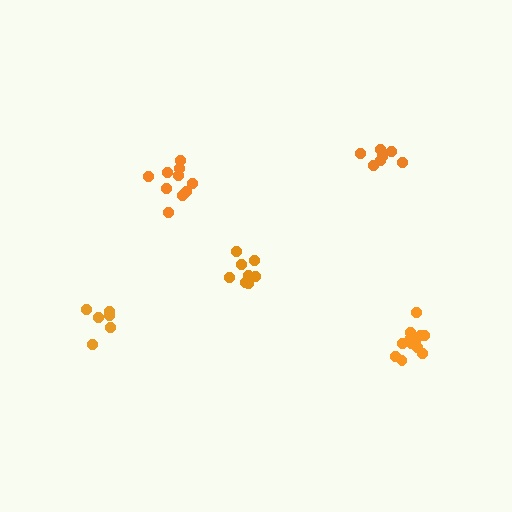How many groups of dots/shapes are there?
There are 5 groups.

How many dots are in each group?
Group 1: 12 dots, Group 2: 7 dots, Group 3: 10 dots, Group 4: 8 dots, Group 5: 6 dots (43 total).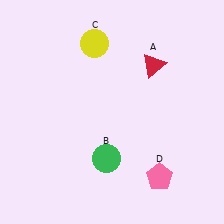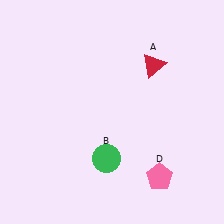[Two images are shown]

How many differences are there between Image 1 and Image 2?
There is 1 difference between the two images.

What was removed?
The yellow circle (C) was removed in Image 2.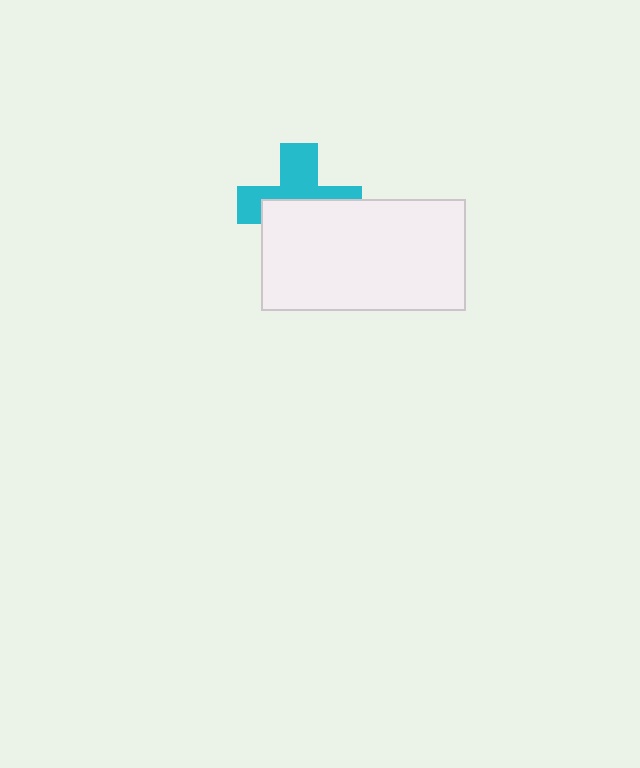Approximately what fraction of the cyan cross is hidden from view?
Roughly 51% of the cyan cross is hidden behind the white rectangle.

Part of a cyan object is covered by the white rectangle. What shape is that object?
It is a cross.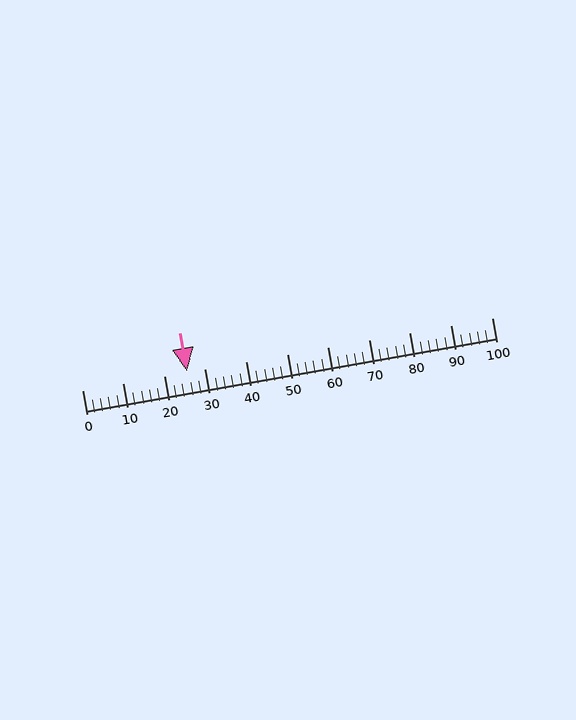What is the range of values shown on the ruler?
The ruler shows values from 0 to 100.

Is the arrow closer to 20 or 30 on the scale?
The arrow is closer to 30.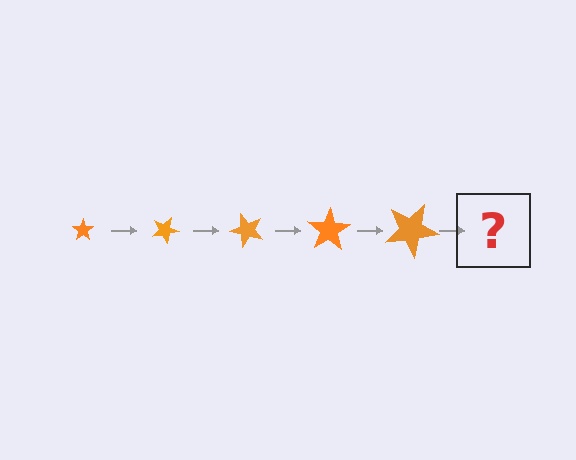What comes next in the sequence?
The next element should be a star, larger than the previous one and rotated 125 degrees from the start.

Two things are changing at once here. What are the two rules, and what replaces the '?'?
The two rules are that the star grows larger each step and it rotates 25 degrees each step. The '?' should be a star, larger than the previous one and rotated 125 degrees from the start.